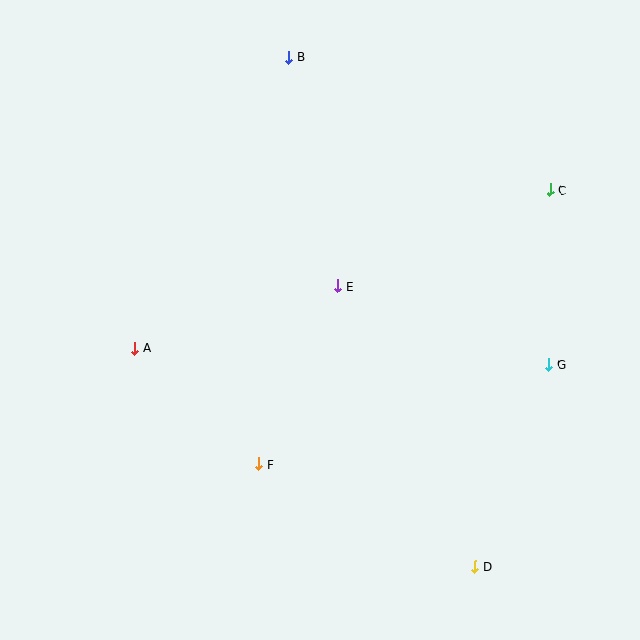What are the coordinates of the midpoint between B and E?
The midpoint between B and E is at (313, 172).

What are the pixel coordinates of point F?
Point F is at (259, 464).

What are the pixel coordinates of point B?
Point B is at (289, 57).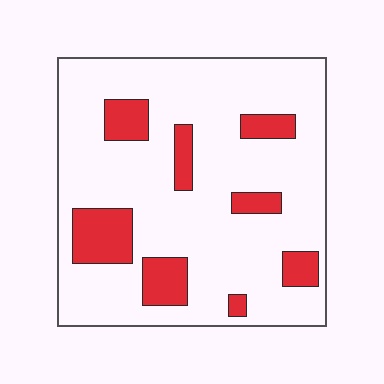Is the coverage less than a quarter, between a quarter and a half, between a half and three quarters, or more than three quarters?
Less than a quarter.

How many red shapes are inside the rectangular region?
8.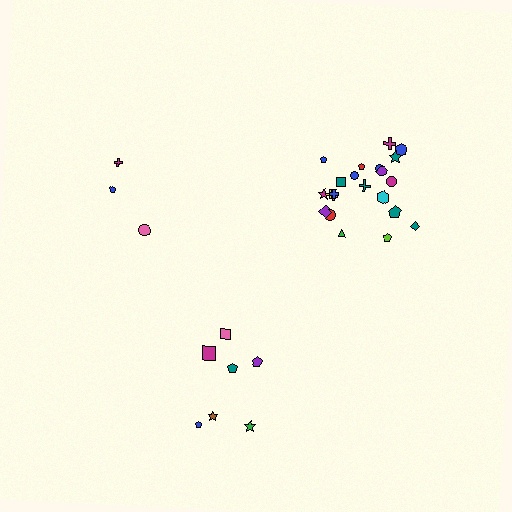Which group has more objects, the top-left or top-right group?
The top-right group.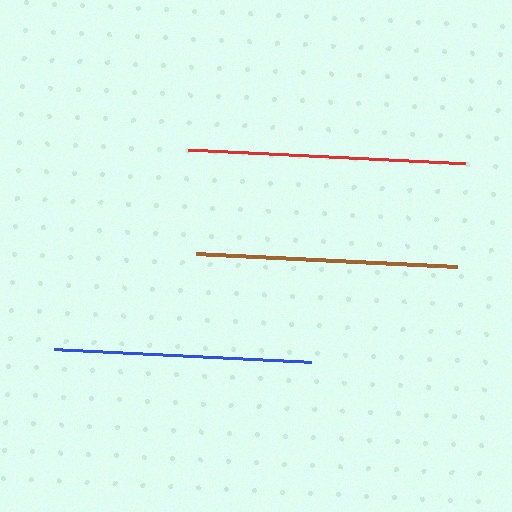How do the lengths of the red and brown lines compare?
The red and brown lines are approximately the same length.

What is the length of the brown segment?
The brown segment is approximately 262 pixels long.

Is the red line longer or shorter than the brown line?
The red line is longer than the brown line.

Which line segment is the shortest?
The blue line is the shortest at approximately 257 pixels.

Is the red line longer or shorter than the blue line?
The red line is longer than the blue line.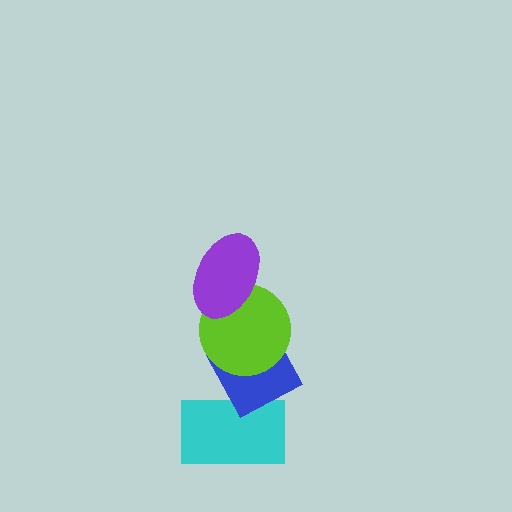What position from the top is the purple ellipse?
The purple ellipse is 1st from the top.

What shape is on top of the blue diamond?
The lime circle is on top of the blue diamond.